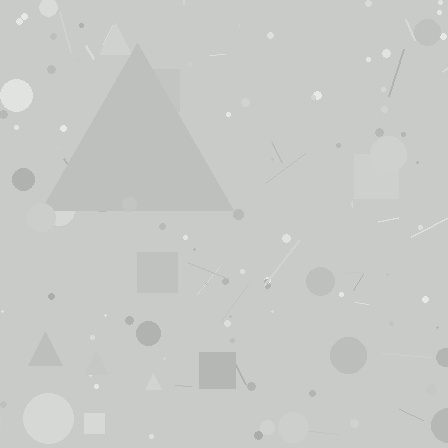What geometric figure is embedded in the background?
A triangle is embedded in the background.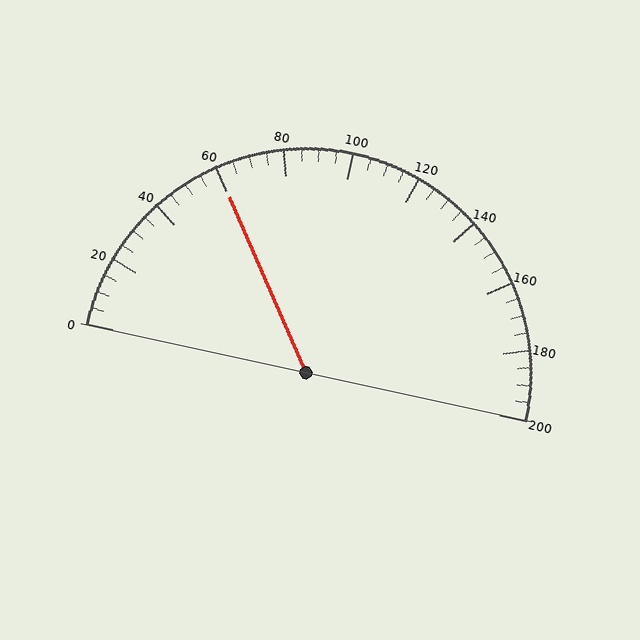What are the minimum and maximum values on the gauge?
The gauge ranges from 0 to 200.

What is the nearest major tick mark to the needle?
The nearest major tick mark is 60.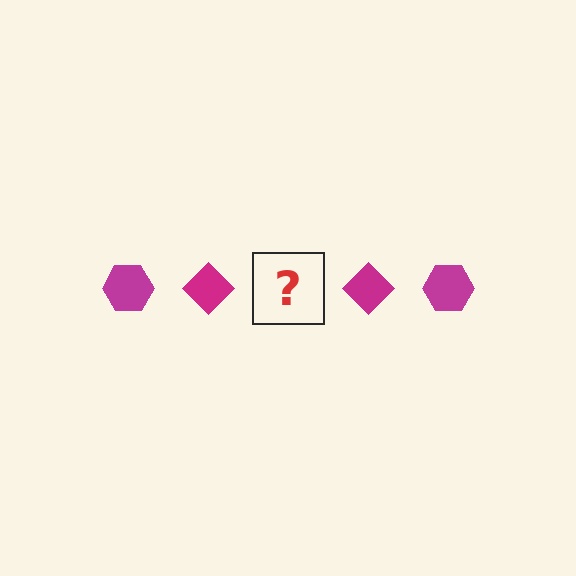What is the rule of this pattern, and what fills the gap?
The rule is that the pattern cycles through hexagon, diamond shapes in magenta. The gap should be filled with a magenta hexagon.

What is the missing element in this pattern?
The missing element is a magenta hexagon.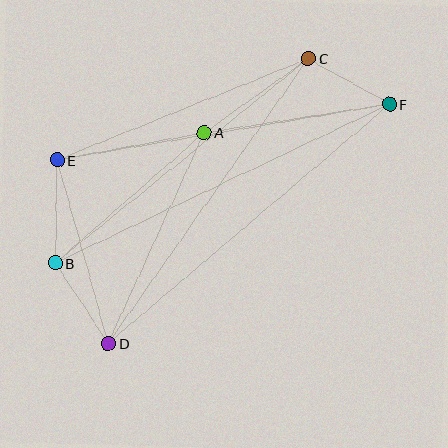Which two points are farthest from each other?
Points B and F are farthest from each other.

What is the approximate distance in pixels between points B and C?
The distance between B and C is approximately 326 pixels.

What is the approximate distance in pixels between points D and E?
The distance between D and E is approximately 191 pixels.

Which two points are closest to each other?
Points C and F are closest to each other.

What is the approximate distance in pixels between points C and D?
The distance between C and D is approximately 349 pixels.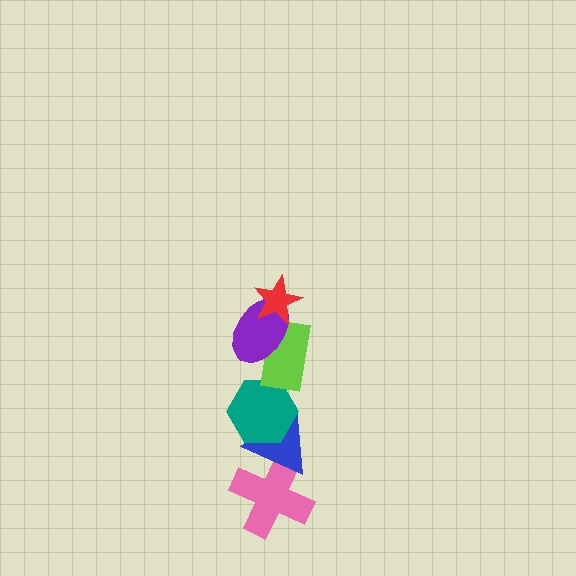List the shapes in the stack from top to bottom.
From top to bottom: the red star, the purple ellipse, the lime rectangle, the teal hexagon, the blue triangle, the pink cross.